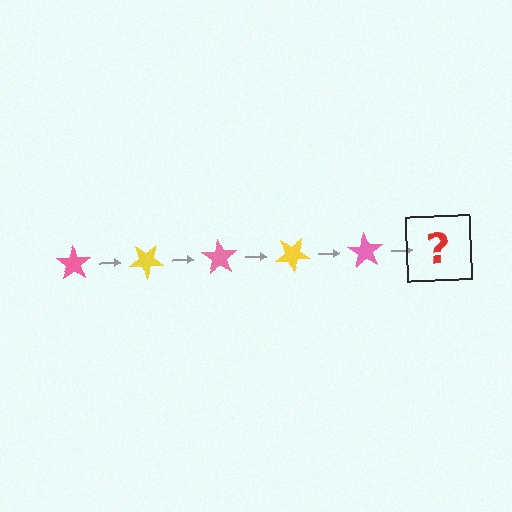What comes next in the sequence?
The next element should be a yellow star, rotated 175 degrees from the start.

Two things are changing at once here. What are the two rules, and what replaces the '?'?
The two rules are that it rotates 35 degrees each step and the color cycles through pink and yellow. The '?' should be a yellow star, rotated 175 degrees from the start.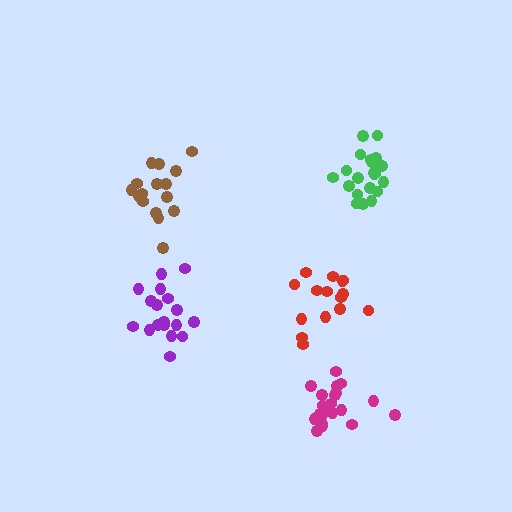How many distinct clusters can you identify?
There are 5 distinct clusters.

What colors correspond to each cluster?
The clusters are colored: brown, green, purple, red, magenta.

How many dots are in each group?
Group 1: 16 dots, Group 2: 21 dots, Group 3: 18 dots, Group 4: 15 dots, Group 5: 21 dots (91 total).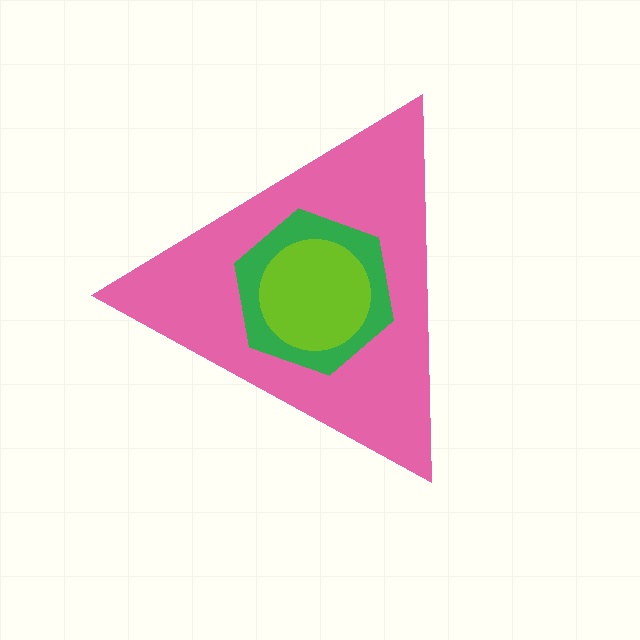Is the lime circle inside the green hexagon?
Yes.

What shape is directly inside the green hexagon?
The lime circle.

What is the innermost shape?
The lime circle.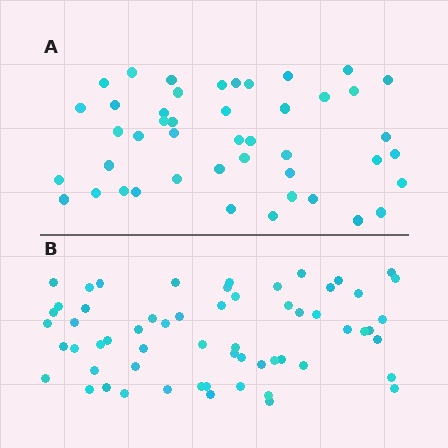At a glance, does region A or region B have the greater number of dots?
Region B (the bottom region) has more dots.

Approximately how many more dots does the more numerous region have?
Region B has approximately 15 more dots than region A.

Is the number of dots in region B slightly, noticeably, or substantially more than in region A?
Region B has noticeably more, but not dramatically so. The ratio is roughly 1.3 to 1.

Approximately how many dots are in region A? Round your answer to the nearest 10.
About 40 dots. (The exact count is 45, which rounds to 40.)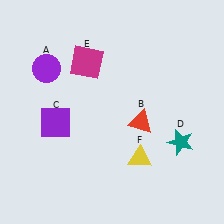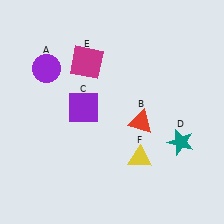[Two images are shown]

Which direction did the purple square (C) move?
The purple square (C) moved right.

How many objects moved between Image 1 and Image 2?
1 object moved between the two images.